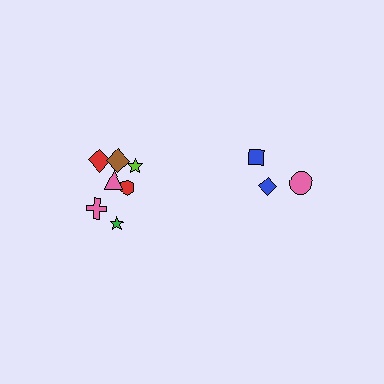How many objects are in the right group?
There are 3 objects.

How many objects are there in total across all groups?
There are 10 objects.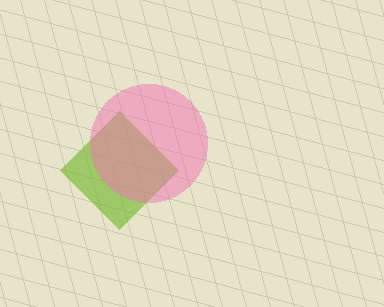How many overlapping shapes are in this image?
There are 2 overlapping shapes in the image.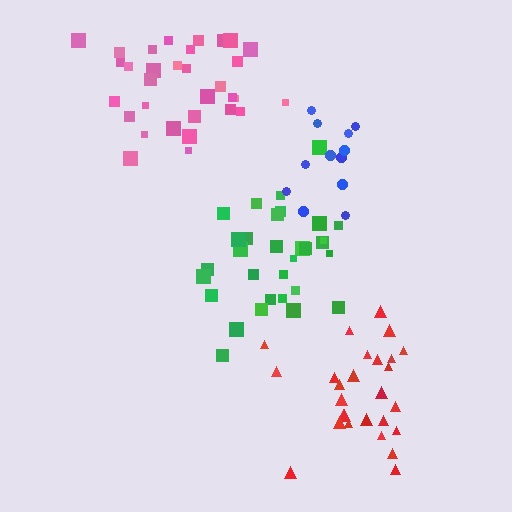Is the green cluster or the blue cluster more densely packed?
Green.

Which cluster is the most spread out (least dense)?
Blue.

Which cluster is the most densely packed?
Green.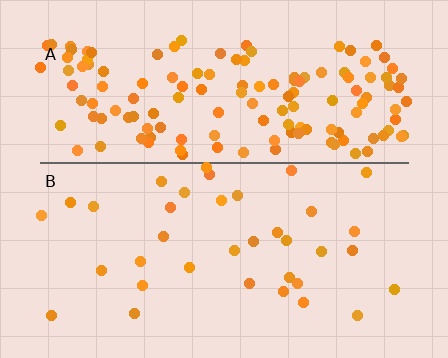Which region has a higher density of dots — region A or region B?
A (the top).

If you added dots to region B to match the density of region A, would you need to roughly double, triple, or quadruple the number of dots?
Approximately quadruple.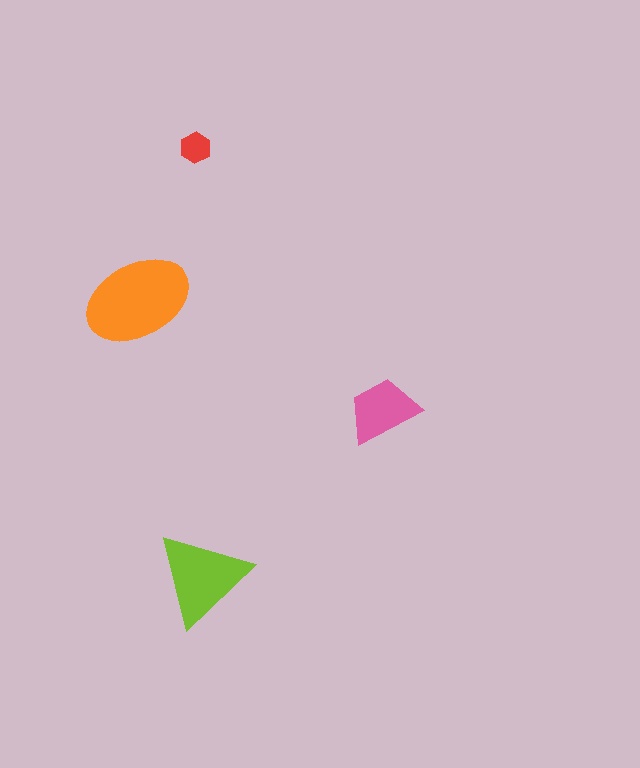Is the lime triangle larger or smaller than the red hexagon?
Larger.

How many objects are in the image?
There are 4 objects in the image.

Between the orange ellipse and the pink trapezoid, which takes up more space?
The orange ellipse.